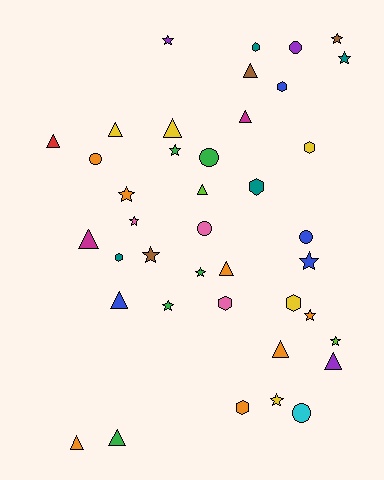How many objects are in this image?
There are 40 objects.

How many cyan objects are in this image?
There is 1 cyan object.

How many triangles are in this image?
There are 13 triangles.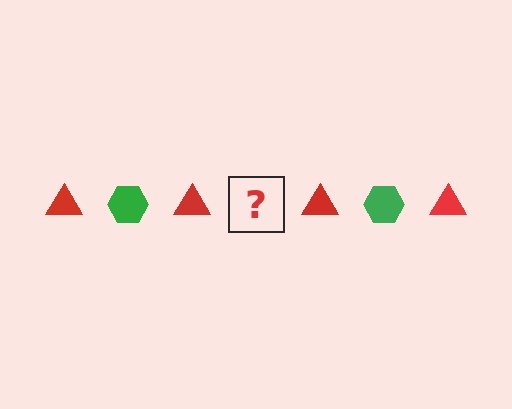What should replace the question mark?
The question mark should be replaced with a green hexagon.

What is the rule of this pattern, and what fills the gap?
The rule is that the pattern alternates between red triangle and green hexagon. The gap should be filled with a green hexagon.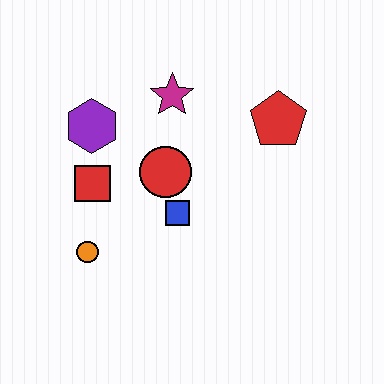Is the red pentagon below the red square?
No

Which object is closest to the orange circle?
The red square is closest to the orange circle.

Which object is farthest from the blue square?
The red pentagon is farthest from the blue square.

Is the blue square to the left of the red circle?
No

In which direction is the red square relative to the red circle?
The red square is to the left of the red circle.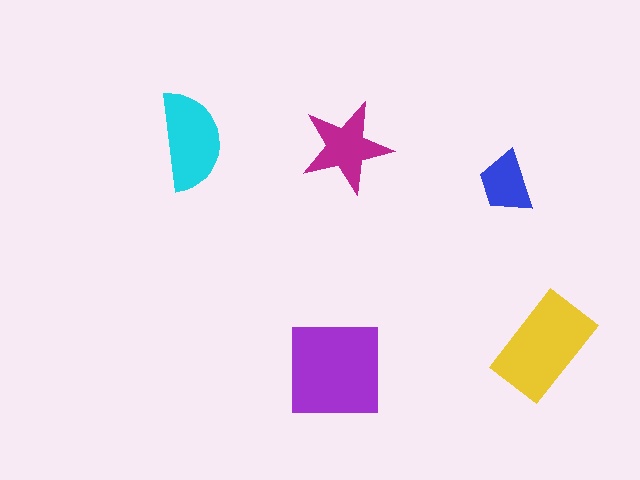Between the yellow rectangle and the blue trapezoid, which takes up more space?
The yellow rectangle.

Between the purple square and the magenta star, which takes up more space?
The purple square.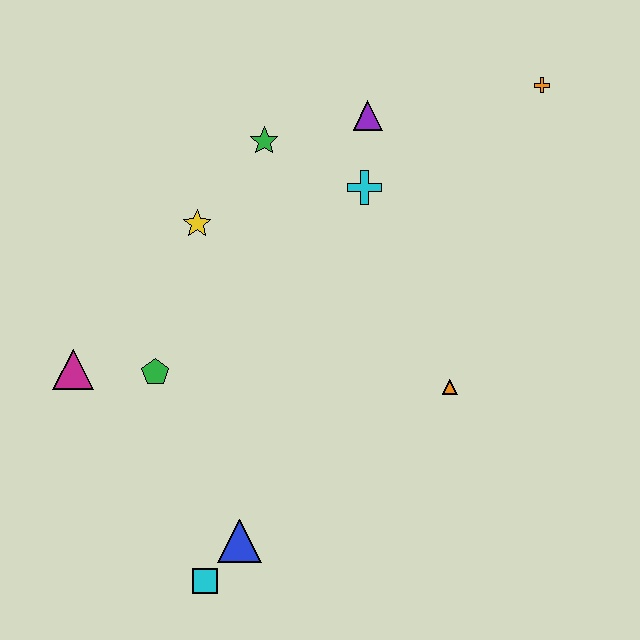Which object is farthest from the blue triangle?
The orange cross is farthest from the blue triangle.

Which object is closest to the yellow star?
The green star is closest to the yellow star.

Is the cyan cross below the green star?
Yes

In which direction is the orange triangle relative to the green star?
The orange triangle is below the green star.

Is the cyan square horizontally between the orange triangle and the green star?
No